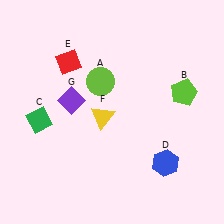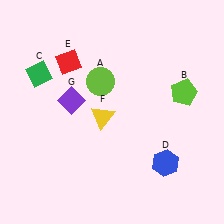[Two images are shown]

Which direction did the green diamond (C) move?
The green diamond (C) moved up.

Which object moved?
The green diamond (C) moved up.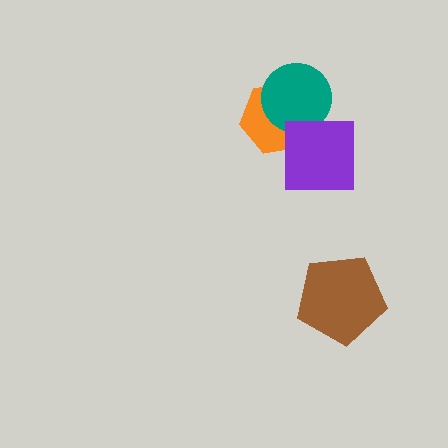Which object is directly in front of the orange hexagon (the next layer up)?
The teal circle is directly in front of the orange hexagon.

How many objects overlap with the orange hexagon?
2 objects overlap with the orange hexagon.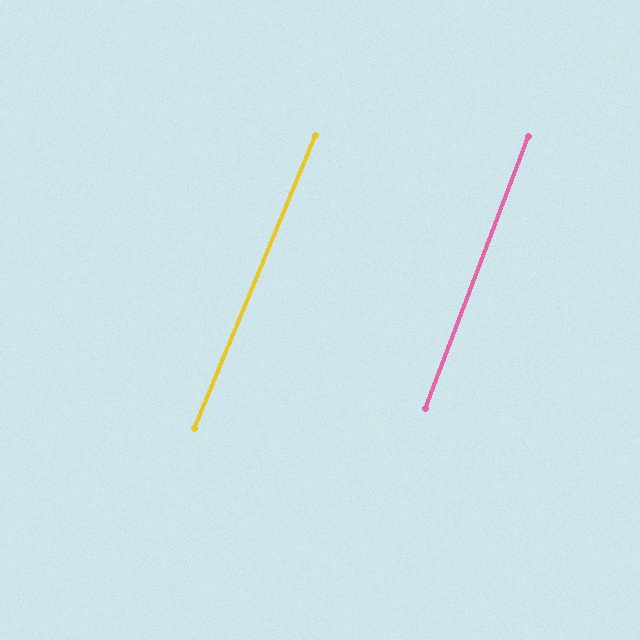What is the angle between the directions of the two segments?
Approximately 1 degree.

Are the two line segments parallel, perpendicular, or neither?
Parallel — their directions differ by only 1.5°.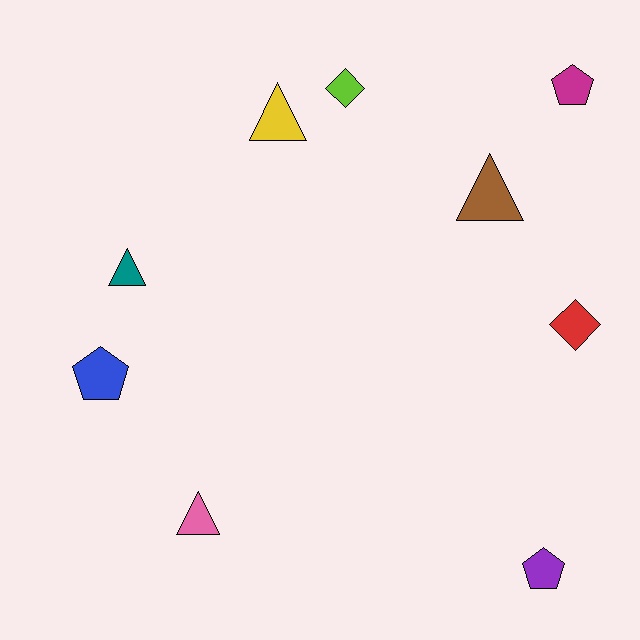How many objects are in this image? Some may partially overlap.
There are 9 objects.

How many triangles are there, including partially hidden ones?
There are 4 triangles.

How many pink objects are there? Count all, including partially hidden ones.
There is 1 pink object.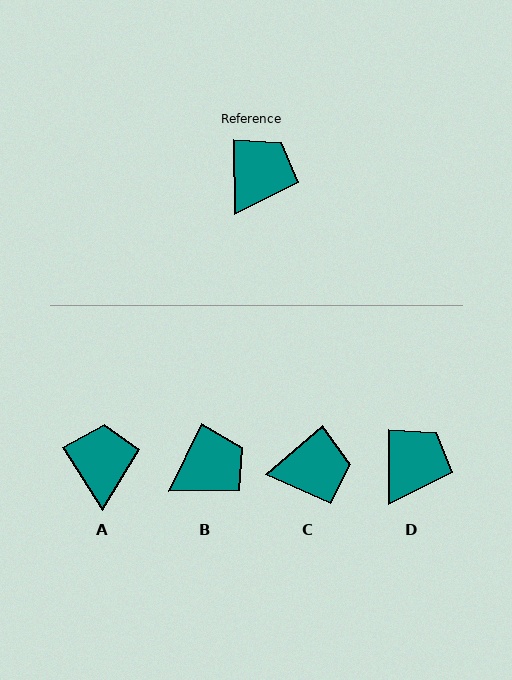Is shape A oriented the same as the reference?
No, it is off by about 32 degrees.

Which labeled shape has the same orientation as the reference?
D.